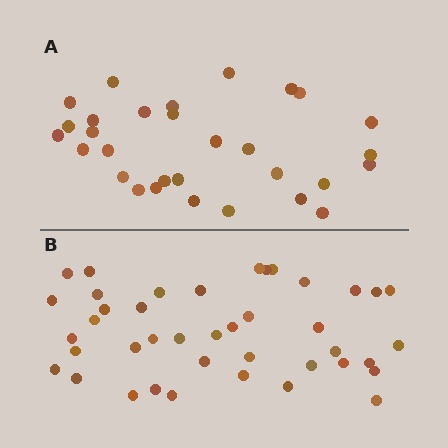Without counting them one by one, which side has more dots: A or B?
Region B (the bottom region) has more dots.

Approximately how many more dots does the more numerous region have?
Region B has roughly 12 or so more dots than region A.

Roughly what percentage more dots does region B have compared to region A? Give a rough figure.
About 35% more.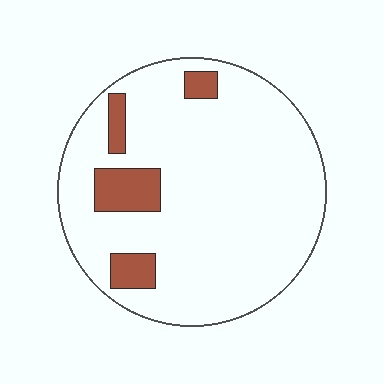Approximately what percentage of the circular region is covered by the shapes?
Approximately 10%.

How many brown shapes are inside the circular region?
4.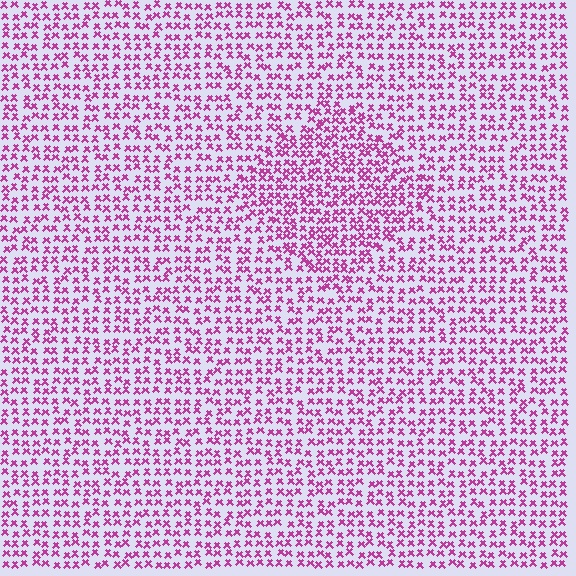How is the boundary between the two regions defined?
The boundary is defined by a change in element density (approximately 1.5x ratio). All elements are the same color, size, and shape.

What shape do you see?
I see a diamond.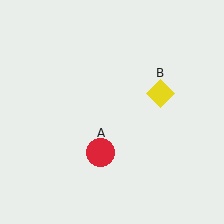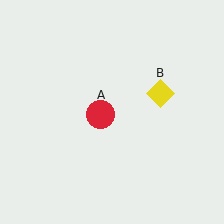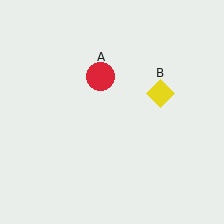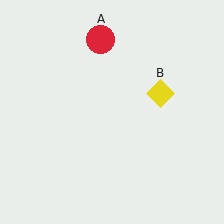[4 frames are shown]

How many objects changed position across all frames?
1 object changed position: red circle (object A).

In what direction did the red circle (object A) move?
The red circle (object A) moved up.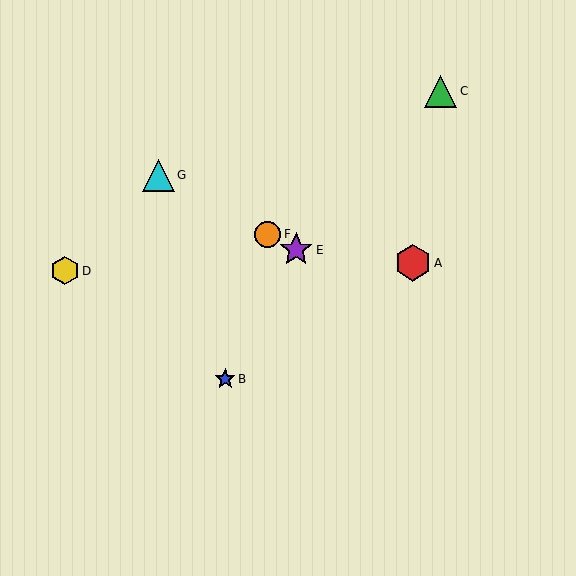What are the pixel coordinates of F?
Object F is at (268, 234).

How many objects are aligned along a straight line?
3 objects (E, F, G) are aligned along a straight line.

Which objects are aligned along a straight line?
Objects E, F, G are aligned along a straight line.